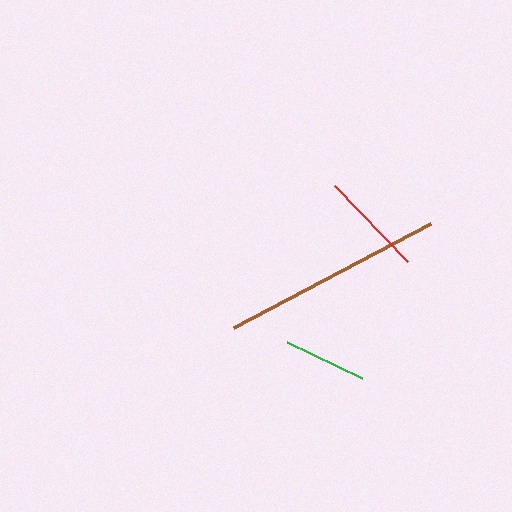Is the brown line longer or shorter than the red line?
The brown line is longer than the red line.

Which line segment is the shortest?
The green line is the shortest at approximately 83 pixels.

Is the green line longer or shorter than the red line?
The red line is longer than the green line.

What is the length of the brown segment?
The brown segment is approximately 223 pixels long.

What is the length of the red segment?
The red segment is approximately 105 pixels long.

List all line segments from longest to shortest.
From longest to shortest: brown, red, green.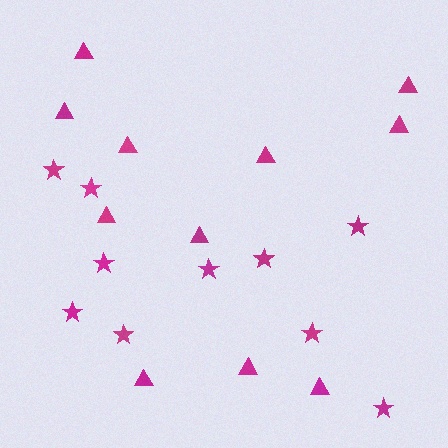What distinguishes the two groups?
There are 2 groups: one group of stars (10) and one group of triangles (11).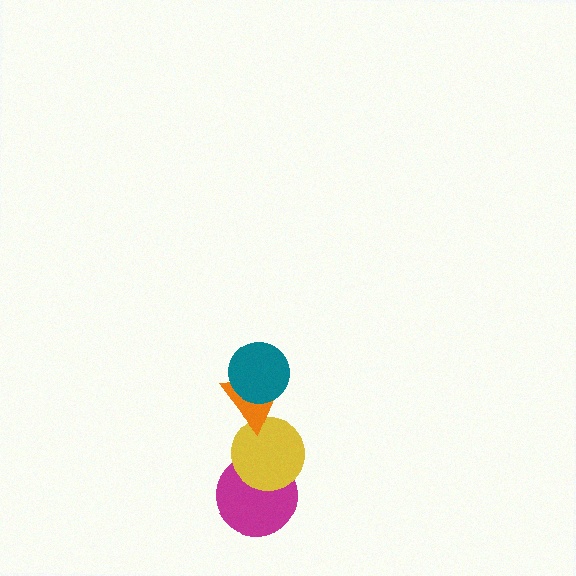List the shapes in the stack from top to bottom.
From top to bottom: the teal circle, the orange triangle, the yellow circle, the magenta circle.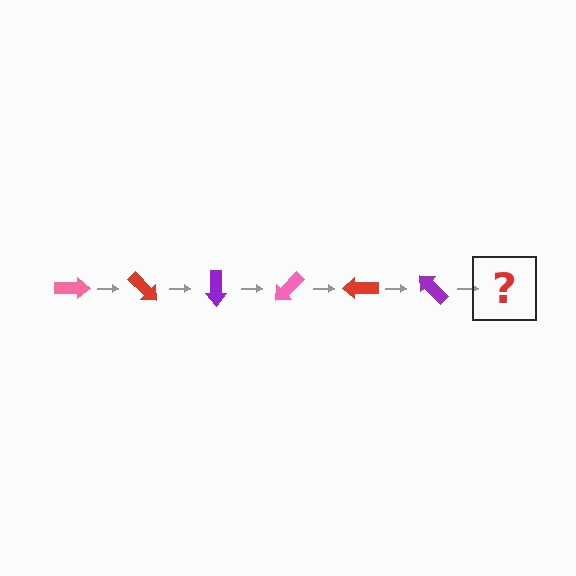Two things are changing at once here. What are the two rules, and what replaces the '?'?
The two rules are that it rotates 45 degrees each step and the color cycles through pink, red, and purple. The '?' should be a pink arrow, rotated 270 degrees from the start.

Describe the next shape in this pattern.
It should be a pink arrow, rotated 270 degrees from the start.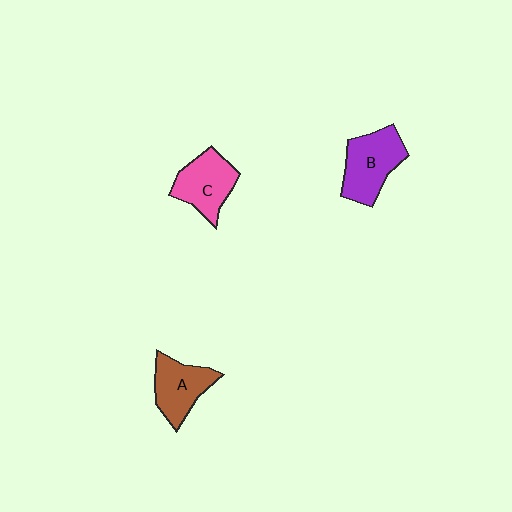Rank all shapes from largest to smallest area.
From largest to smallest: B (purple), C (pink), A (brown).